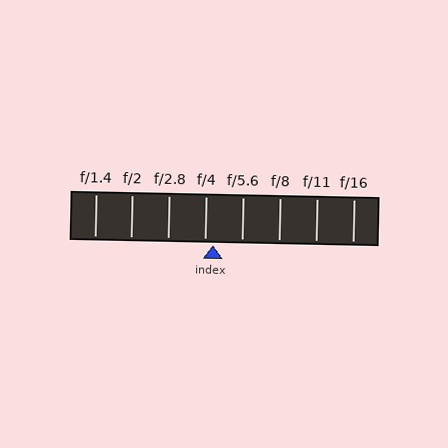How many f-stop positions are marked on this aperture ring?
There are 8 f-stop positions marked.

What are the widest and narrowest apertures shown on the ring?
The widest aperture shown is f/1.4 and the narrowest is f/16.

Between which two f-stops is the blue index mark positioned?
The index mark is between f/4 and f/5.6.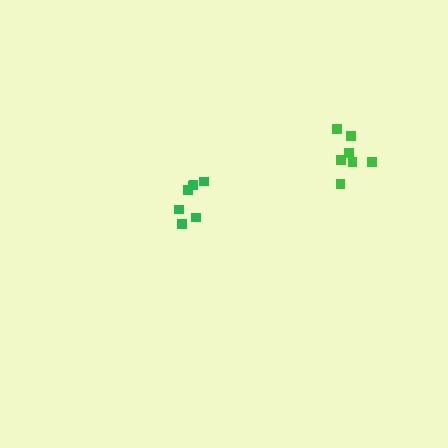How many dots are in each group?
Group 1: 7 dots, Group 2: 7 dots (14 total).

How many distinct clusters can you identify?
There are 2 distinct clusters.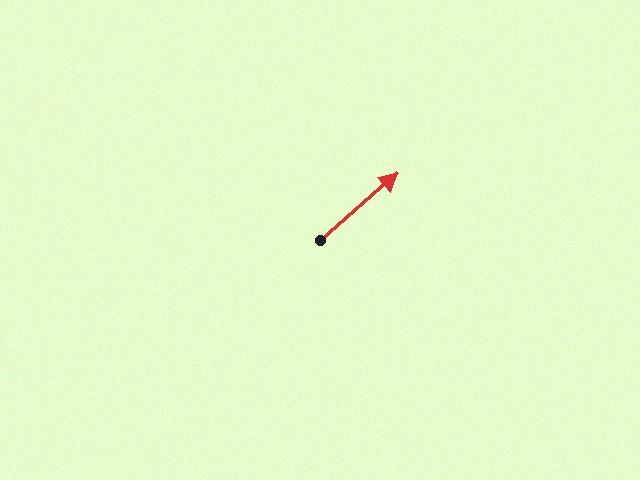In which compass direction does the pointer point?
Northeast.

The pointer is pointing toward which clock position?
Roughly 2 o'clock.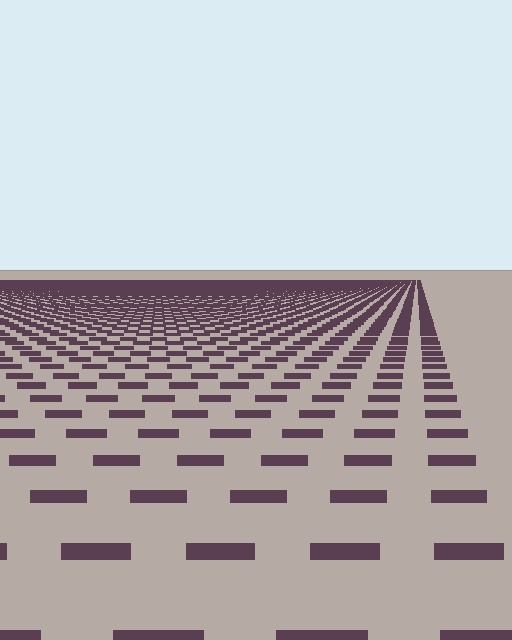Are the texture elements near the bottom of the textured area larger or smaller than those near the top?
Larger. Near the bottom, elements are closer to the viewer and appear at a bigger on-screen size.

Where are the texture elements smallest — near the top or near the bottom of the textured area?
Near the top.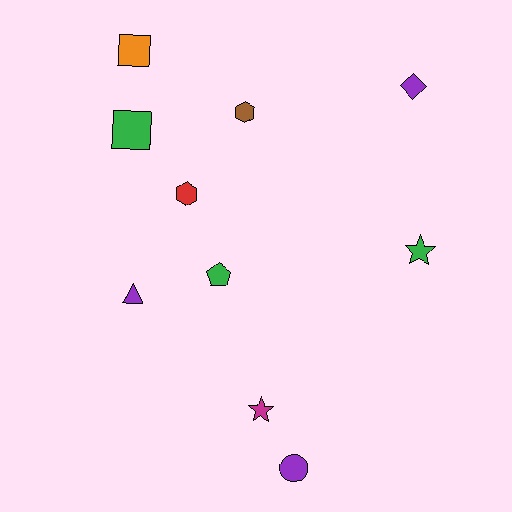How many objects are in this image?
There are 10 objects.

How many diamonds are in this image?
There is 1 diamond.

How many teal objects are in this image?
There are no teal objects.